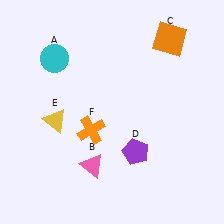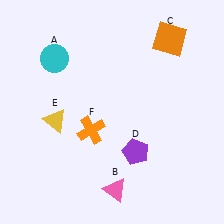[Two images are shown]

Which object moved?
The pink triangle (B) moved down.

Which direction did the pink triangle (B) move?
The pink triangle (B) moved down.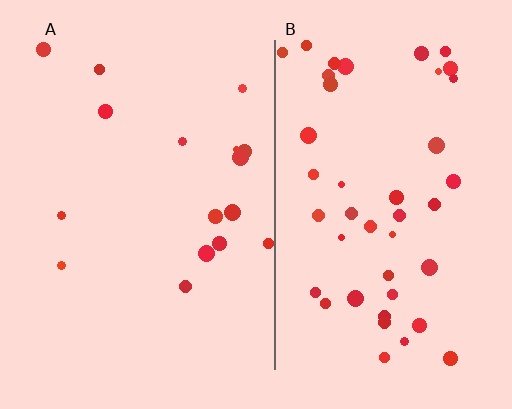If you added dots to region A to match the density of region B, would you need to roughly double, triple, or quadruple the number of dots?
Approximately triple.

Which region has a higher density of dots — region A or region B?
B (the right).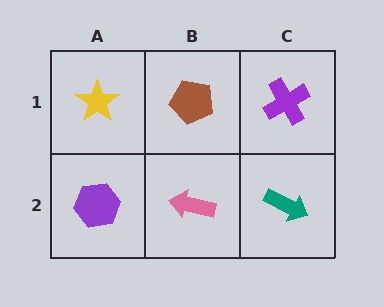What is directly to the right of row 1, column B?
A purple cross.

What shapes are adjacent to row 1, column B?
A pink arrow (row 2, column B), a yellow star (row 1, column A), a purple cross (row 1, column C).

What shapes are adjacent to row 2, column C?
A purple cross (row 1, column C), a pink arrow (row 2, column B).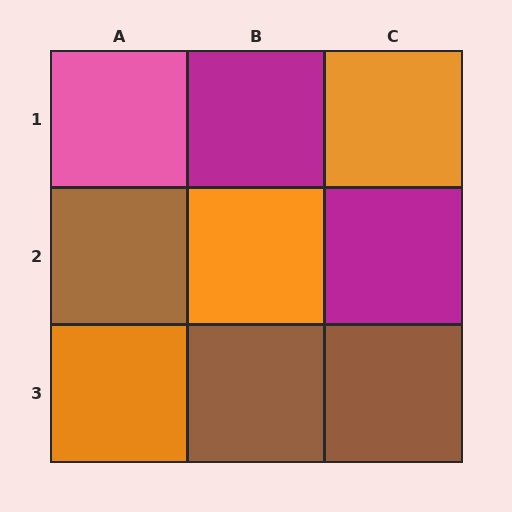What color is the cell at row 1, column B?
Magenta.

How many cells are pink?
1 cell is pink.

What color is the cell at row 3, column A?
Orange.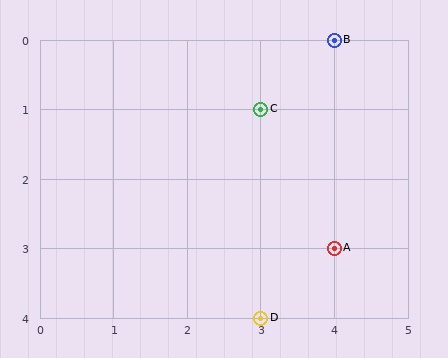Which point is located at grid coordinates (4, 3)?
Point A is at (4, 3).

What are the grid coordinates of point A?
Point A is at grid coordinates (4, 3).